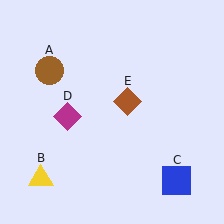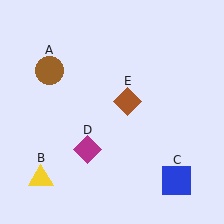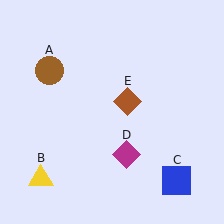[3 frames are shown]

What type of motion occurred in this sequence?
The magenta diamond (object D) rotated counterclockwise around the center of the scene.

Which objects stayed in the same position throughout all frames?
Brown circle (object A) and yellow triangle (object B) and blue square (object C) and brown diamond (object E) remained stationary.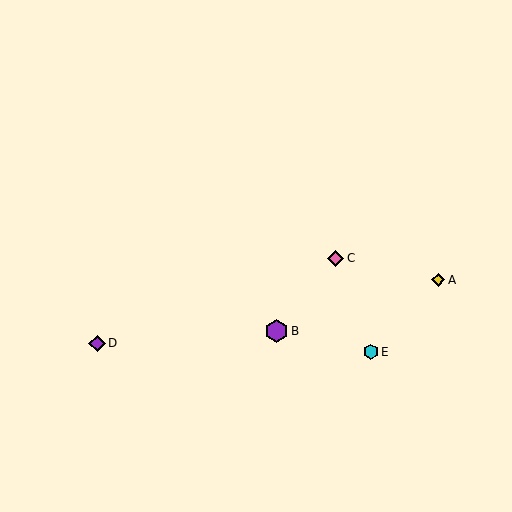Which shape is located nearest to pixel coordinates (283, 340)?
The purple hexagon (labeled B) at (277, 331) is nearest to that location.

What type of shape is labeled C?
Shape C is a pink diamond.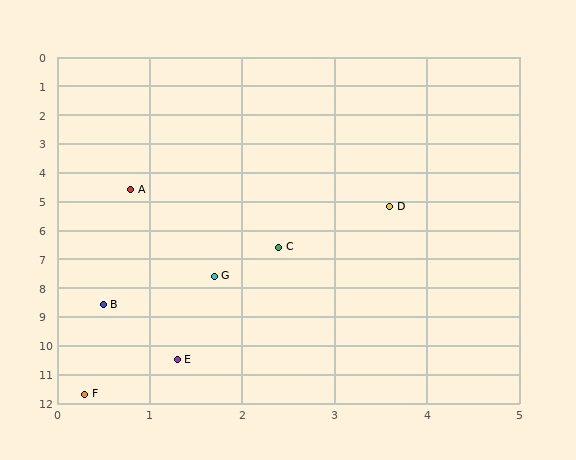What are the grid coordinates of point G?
Point G is at approximately (1.7, 7.6).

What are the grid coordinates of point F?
Point F is at approximately (0.3, 11.7).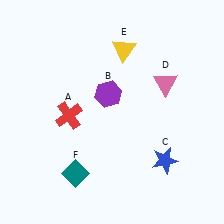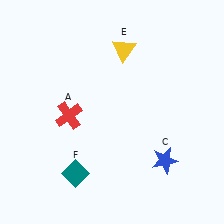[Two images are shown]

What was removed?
The pink triangle (D), the purple hexagon (B) were removed in Image 2.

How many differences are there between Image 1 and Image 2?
There are 2 differences between the two images.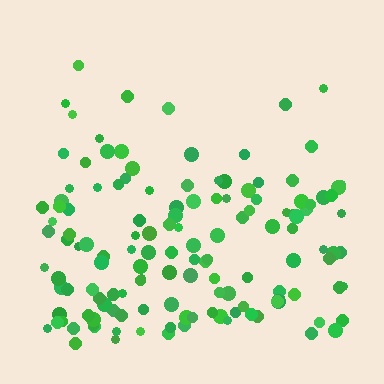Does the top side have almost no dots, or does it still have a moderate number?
Still a moderate number, just noticeably fewer than the bottom.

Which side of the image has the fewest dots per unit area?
The top.